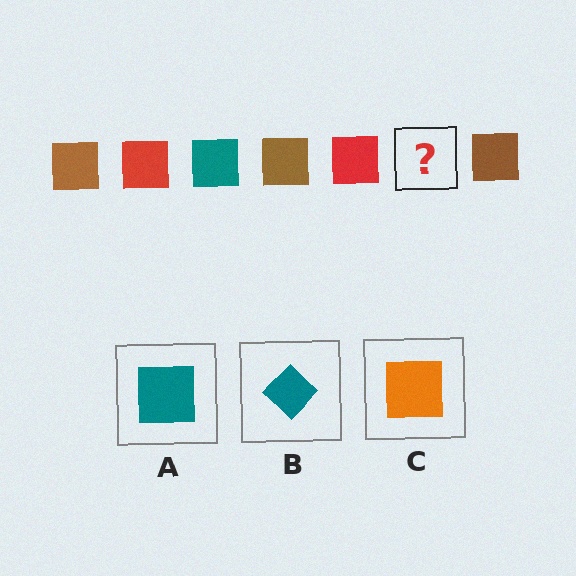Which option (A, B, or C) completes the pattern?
A.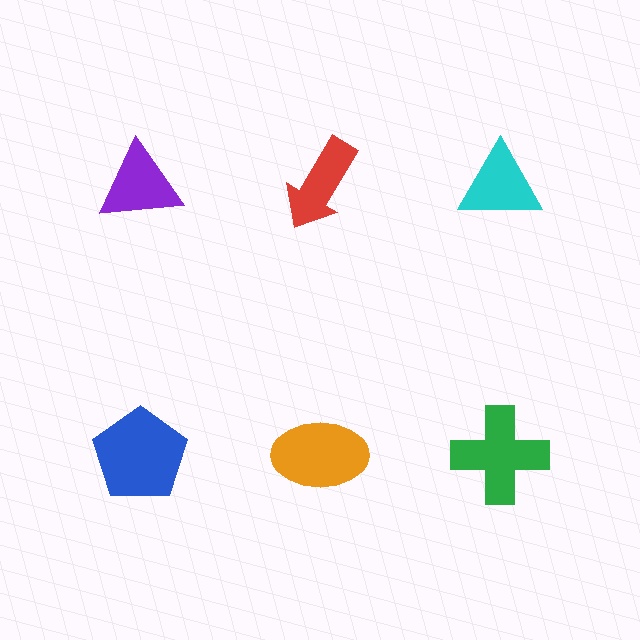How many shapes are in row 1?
3 shapes.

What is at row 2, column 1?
A blue pentagon.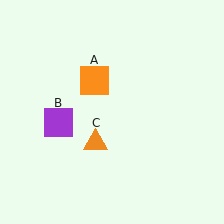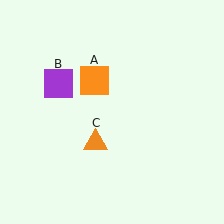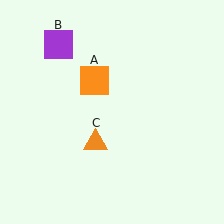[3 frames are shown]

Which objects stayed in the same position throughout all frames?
Orange square (object A) and orange triangle (object C) remained stationary.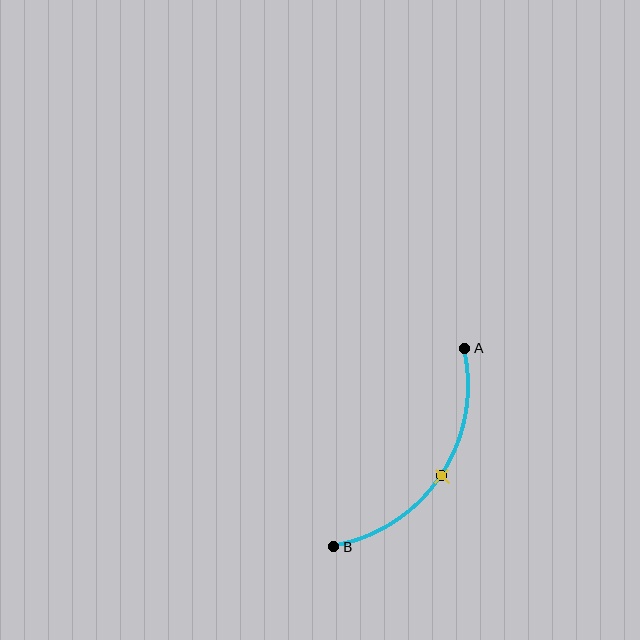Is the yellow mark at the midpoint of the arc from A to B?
Yes. The yellow mark lies on the arc at equal arc-length from both A and B — it is the arc midpoint.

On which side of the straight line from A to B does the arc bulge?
The arc bulges to the right of the straight line connecting A and B.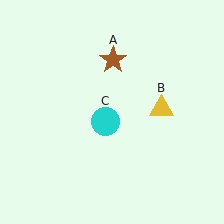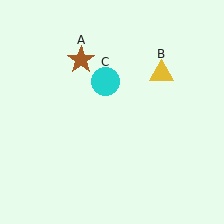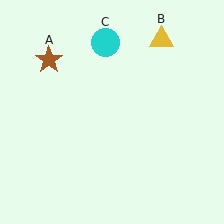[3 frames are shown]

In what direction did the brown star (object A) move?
The brown star (object A) moved left.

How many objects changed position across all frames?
3 objects changed position: brown star (object A), yellow triangle (object B), cyan circle (object C).